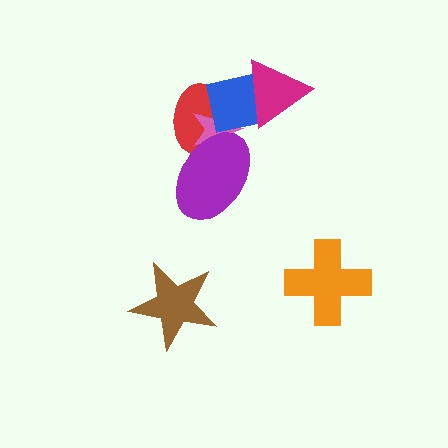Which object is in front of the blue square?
The magenta triangle is in front of the blue square.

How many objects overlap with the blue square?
3 objects overlap with the blue square.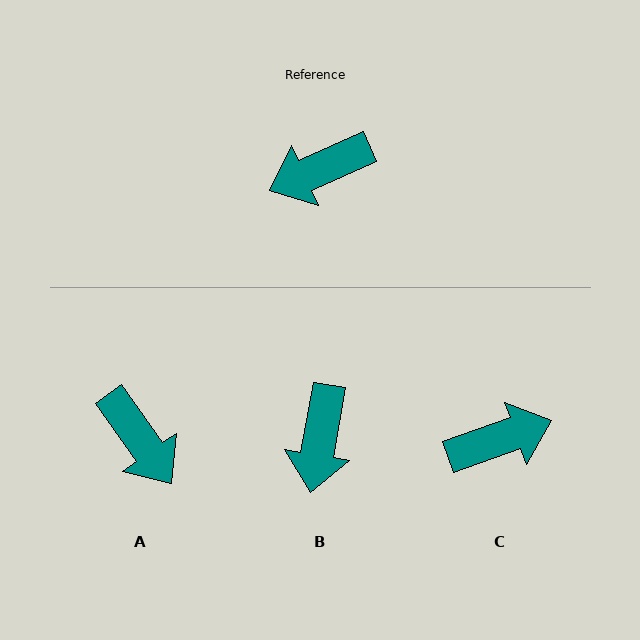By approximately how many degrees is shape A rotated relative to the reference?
Approximately 101 degrees counter-clockwise.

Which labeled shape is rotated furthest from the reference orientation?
C, about 175 degrees away.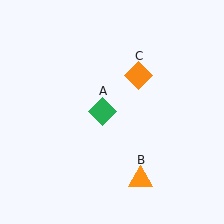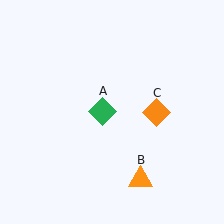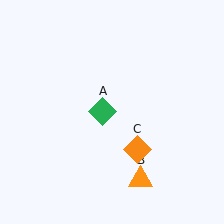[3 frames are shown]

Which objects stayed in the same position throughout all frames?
Green diamond (object A) and orange triangle (object B) remained stationary.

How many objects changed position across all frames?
1 object changed position: orange diamond (object C).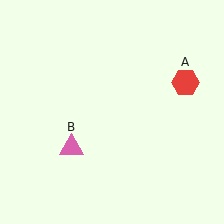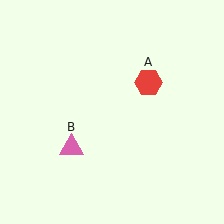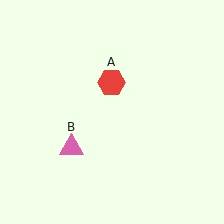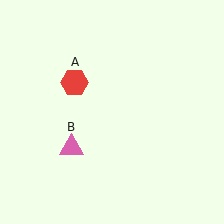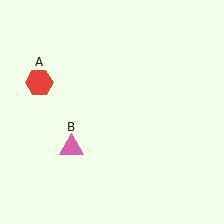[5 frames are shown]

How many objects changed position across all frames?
1 object changed position: red hexagon (object A).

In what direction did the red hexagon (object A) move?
The red hexagon (object A) moved left.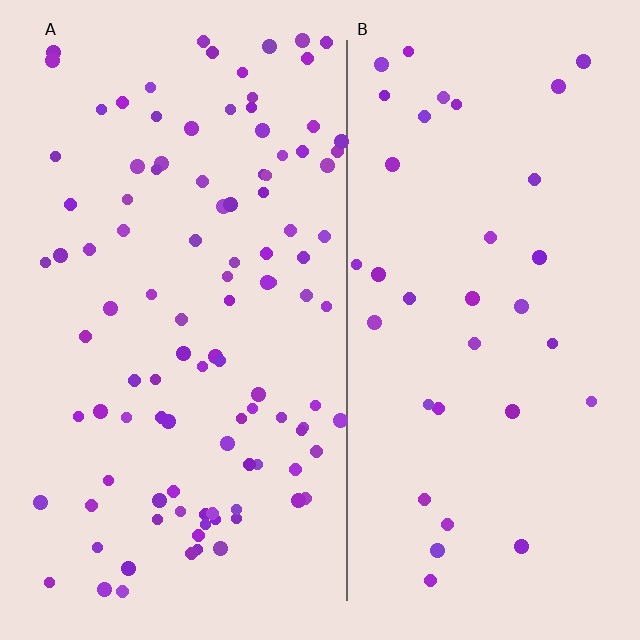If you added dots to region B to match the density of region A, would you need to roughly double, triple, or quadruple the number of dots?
Approximately triple.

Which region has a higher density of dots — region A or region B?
A (the left).